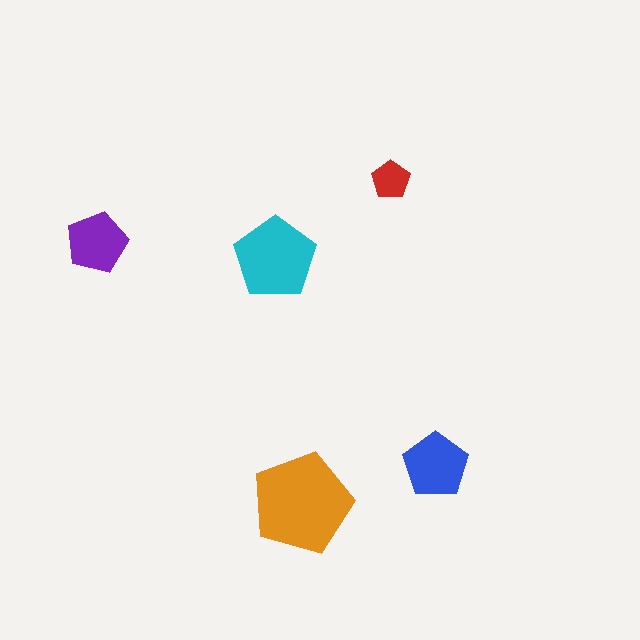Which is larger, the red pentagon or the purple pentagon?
The purple one.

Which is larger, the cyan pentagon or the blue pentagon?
The cyan one.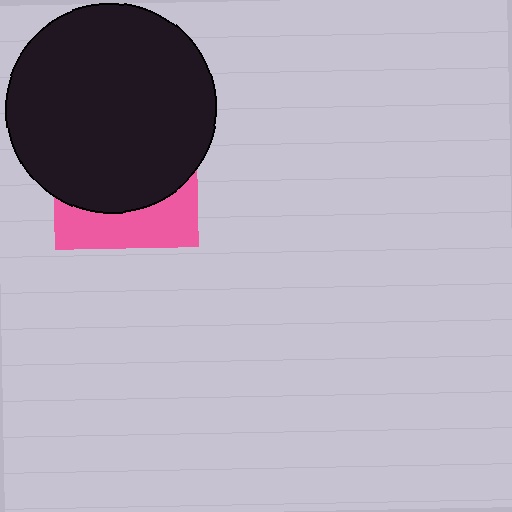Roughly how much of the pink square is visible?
A small part of it is visible (roughly 31%).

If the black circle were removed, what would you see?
You would see the complete pink square.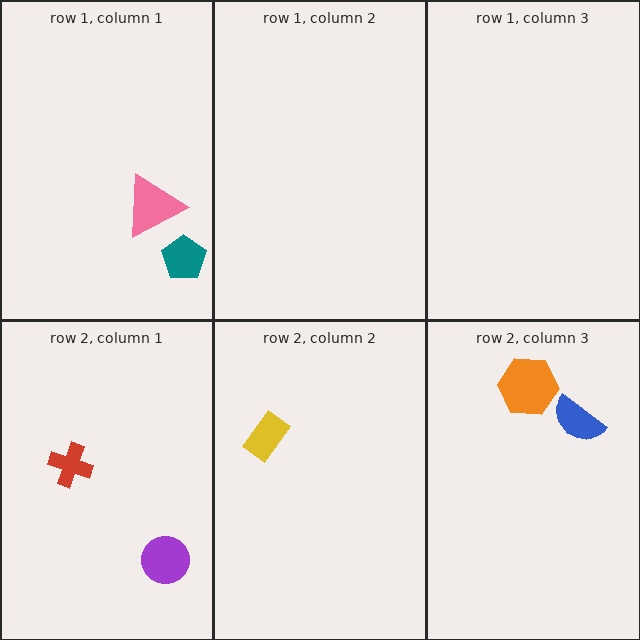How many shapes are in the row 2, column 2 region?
1.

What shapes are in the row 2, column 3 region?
The orange hexagon, the blue semicircle.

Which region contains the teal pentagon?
The row 1, column 1 region.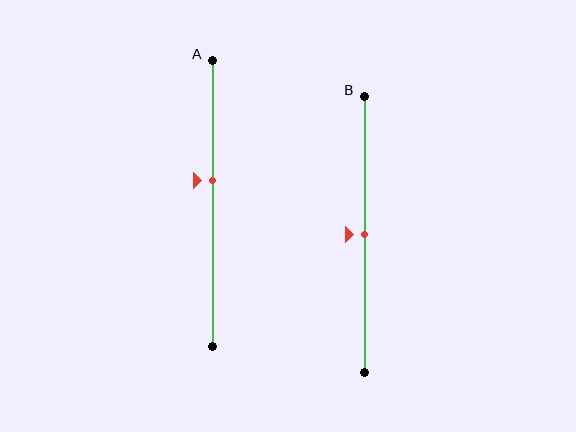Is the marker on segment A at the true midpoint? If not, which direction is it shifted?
No, the marker on segment A is shifted upward by about 8% of the segment length.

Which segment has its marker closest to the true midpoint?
Segment B has its marker closest to the true midpoint.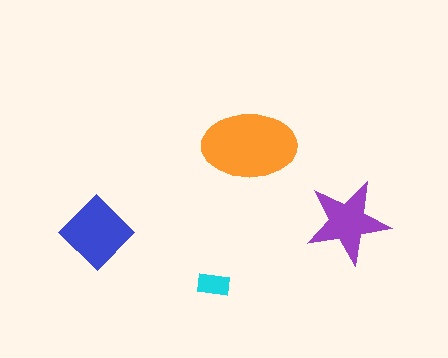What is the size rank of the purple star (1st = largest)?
3rd.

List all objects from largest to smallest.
The orange ellipse, the blue diamond, the purple star, the cyan rectangle.